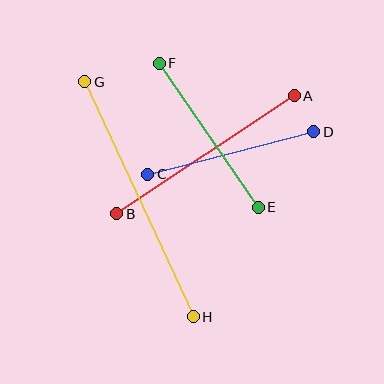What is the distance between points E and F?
The distance is approximately 174 pixels.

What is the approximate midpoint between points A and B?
The midpoint is at approximately (205, 155) pixels.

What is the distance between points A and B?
The distance is approximately 213 pixels.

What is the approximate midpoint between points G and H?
The midpoint is at approximately (139, 199) pixels.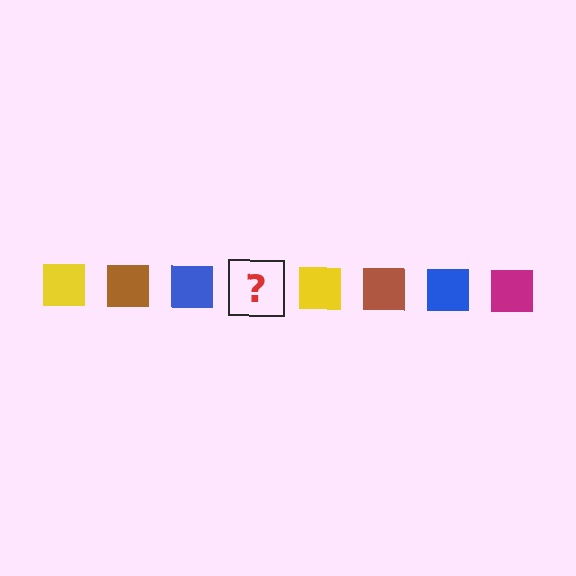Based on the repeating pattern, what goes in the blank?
The blank should be a magenta square.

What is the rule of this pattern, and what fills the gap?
The rule is that the pattern cycles through yellow, brown, blue, magenta squares. The gap should be filled with a magenta square.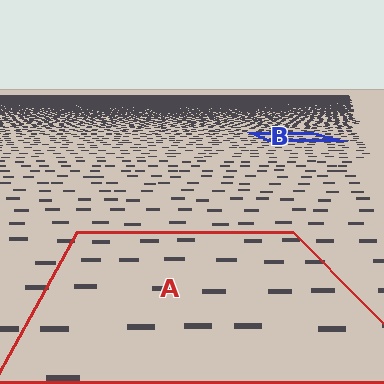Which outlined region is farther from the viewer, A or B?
Region B is farther from the viewer — the texture elements inside it appear smaller and more densely packed.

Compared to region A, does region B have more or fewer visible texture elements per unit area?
Region B has more texture elements per unit area — they are packed more densely because it is farther away.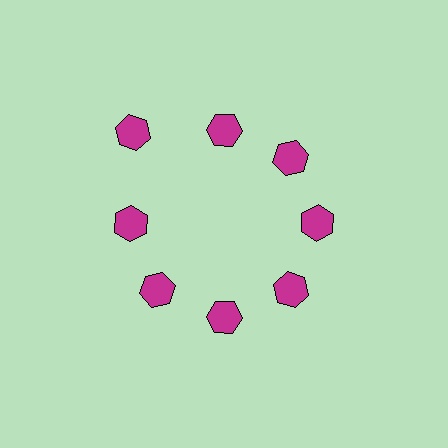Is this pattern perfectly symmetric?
No. The 8 magenta hexagons are arranged in a ring, but one element near the 10 o'clock position is pushed outward from the center, breaking the 8-fold rotational symmetry.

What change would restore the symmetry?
The symmetry would be restored by moving it inward, back onto the ring so that all 8 hexagons sit at equal angles and equal distance from the center.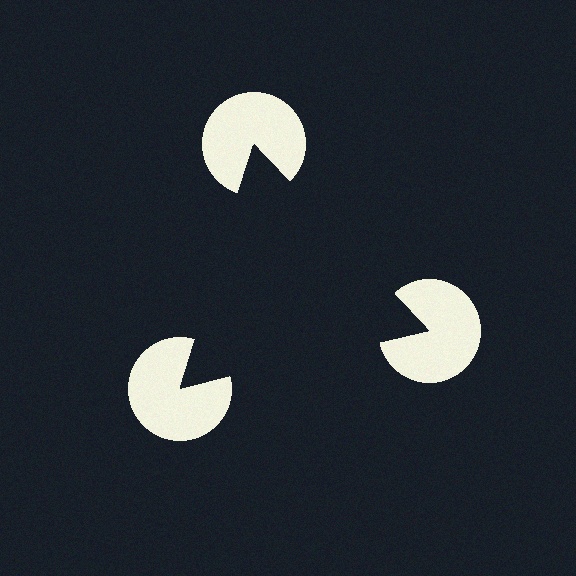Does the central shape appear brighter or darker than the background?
It typically appears slightly darker than the background, even though no actual brightness change is drawn.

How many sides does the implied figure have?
3 sides.